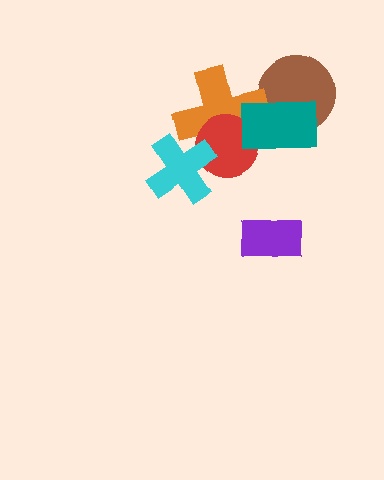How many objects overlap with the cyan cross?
2 objects overlap with the cyan cross.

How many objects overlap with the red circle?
3 objects overlap with the red circle.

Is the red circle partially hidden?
Yes, it is partially covered by another shape.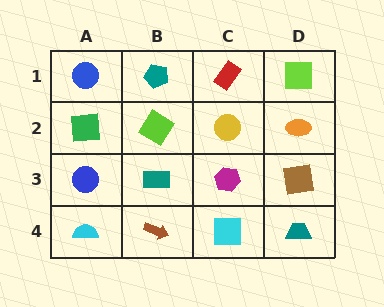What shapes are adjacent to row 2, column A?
A blue circle (row 1, column A), a blue circle (row 3, column A), a lime diamond (row 2, column B).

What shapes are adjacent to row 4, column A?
A blue circle (row 3, column A), a brown arrow (row 4, column B).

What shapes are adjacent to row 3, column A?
A green square (row 2, column A), a cyan semicircle (row 4, column A), a teal rectangle (row 3, column B).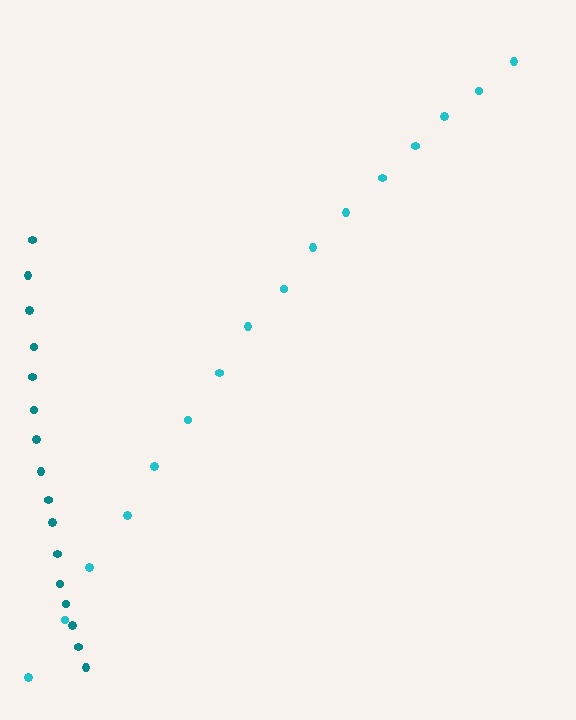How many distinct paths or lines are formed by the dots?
There are 2 distinct paths.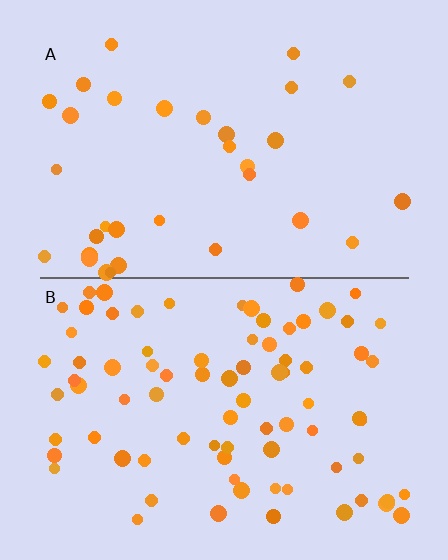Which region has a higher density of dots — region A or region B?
B (the bottom).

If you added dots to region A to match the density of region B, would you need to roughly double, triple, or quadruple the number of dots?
Approximately double.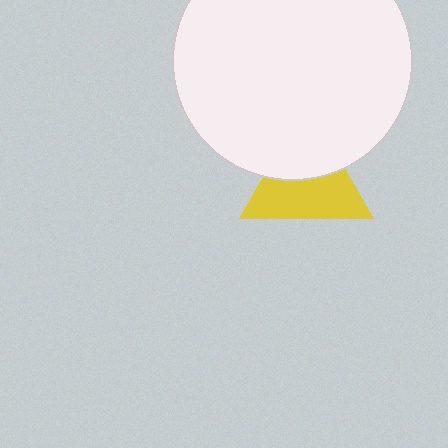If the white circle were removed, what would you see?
You would see the complete yellow triangle.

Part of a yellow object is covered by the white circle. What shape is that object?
It is a triangle.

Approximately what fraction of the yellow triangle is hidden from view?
Roughly 42% of the yellow triangle is hidden behind the white circle.